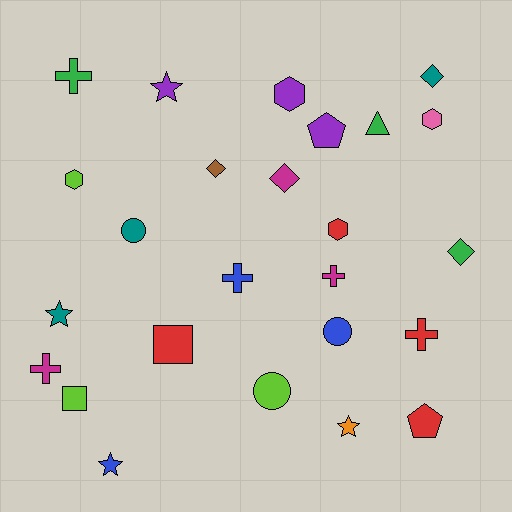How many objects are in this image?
There are 25 objects.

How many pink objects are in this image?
There is 1 pink object.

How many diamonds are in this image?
There are 4 diamonds.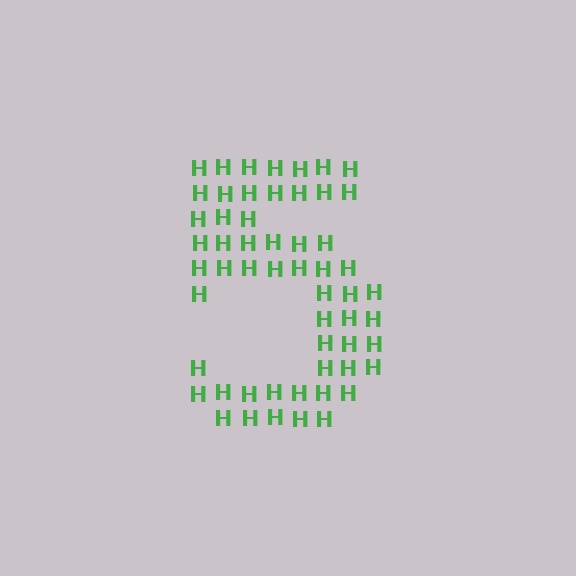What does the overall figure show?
The overall figure shows the digit 5.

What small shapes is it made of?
It is made of small letter H's.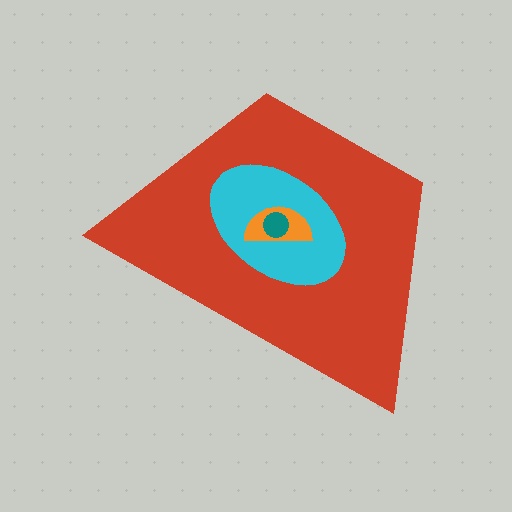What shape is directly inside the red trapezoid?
The cyan ellipse.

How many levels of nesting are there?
4.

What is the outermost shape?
The red trapezoid.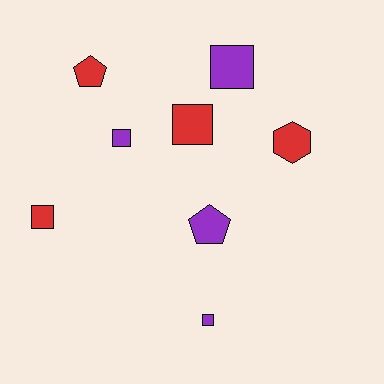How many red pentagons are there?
There is 1 red pentagon.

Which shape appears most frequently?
Square, with 5 objects.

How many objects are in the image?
There are 8 objects.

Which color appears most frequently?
Purple, with 4 objects.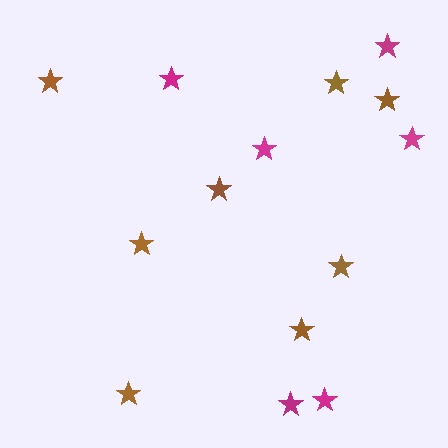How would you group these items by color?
There are 2 groups: one group of brown stars (8) and one group of magenta stars (6).